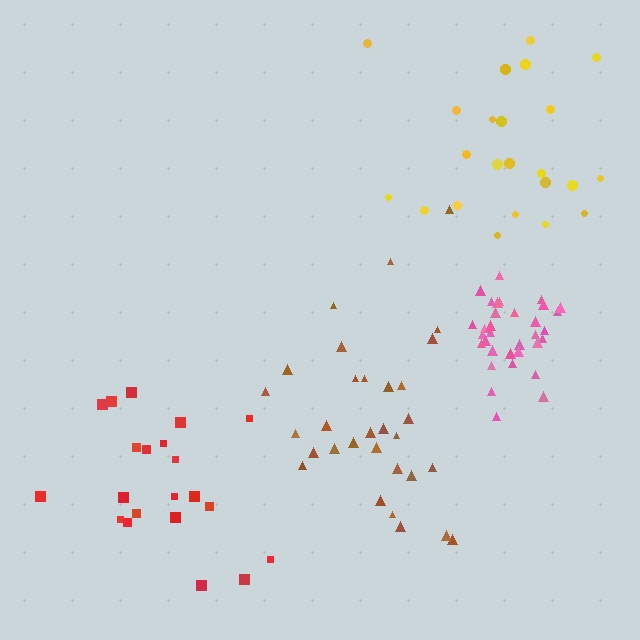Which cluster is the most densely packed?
Pink.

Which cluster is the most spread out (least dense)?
Red.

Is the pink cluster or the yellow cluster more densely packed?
Pink.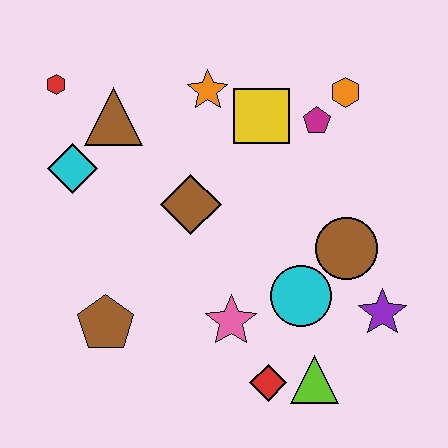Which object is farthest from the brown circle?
The red hexagon is farthest from the brown circle.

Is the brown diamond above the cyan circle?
Yes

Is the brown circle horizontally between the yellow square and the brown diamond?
No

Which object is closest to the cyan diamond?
The brown triangle is closest to the cyan diamond.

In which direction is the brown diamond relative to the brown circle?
The brown diamond is to the left of the brown circle.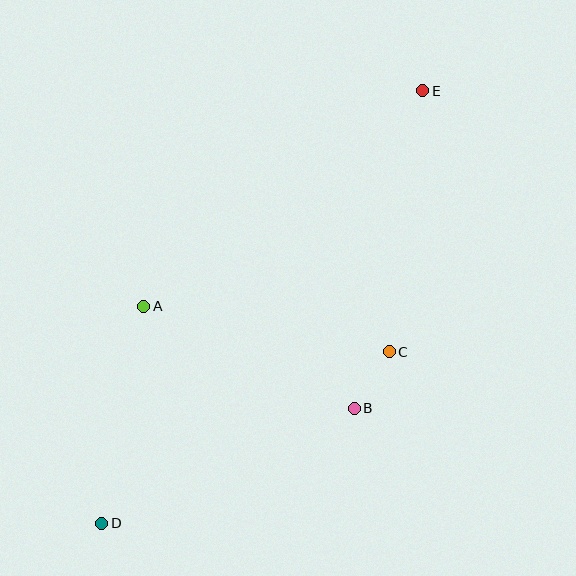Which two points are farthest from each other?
Points D and E are farthest from each other.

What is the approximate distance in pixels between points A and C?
The distance between A and C is approximately 250 pixels.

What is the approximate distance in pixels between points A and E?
The distance between A and E is approximately 353 pixels.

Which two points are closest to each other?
Points B and C are closest to each other.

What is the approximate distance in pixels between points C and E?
The distance between C and E is approximately 263 pixels.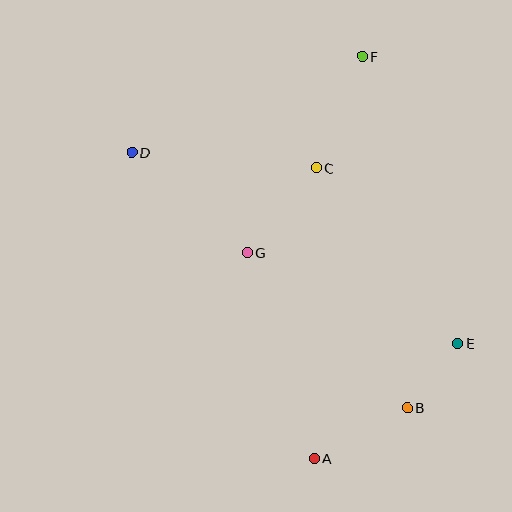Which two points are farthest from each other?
Points A and F are farthest from each other.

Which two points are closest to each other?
Points B and E are closest to each other.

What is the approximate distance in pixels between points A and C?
The distance between A and C is approximately 291 pixels.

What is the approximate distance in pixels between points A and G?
The distance between A and G is approximately 216 pixels.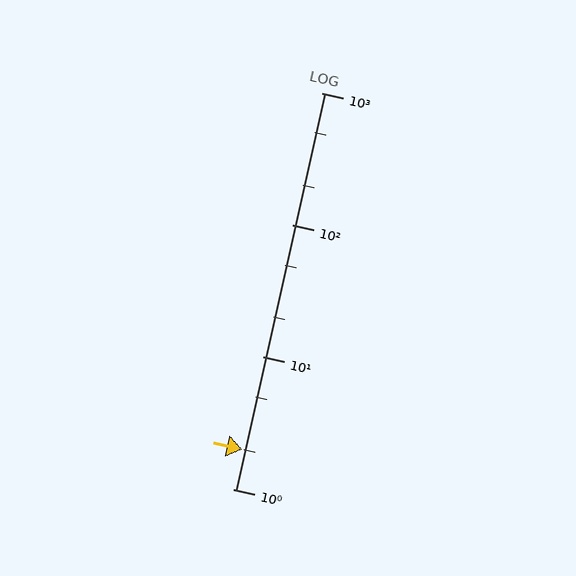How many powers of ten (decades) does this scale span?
The scale spans 3 decades, from 1 to 1000.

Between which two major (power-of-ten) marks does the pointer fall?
The pointer is between 1 and 10.